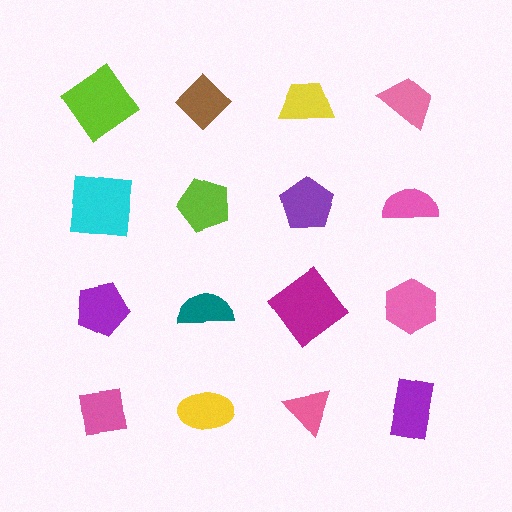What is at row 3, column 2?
A teal semicircle.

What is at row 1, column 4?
A pink trapezoid.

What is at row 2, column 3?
A purple pentagon.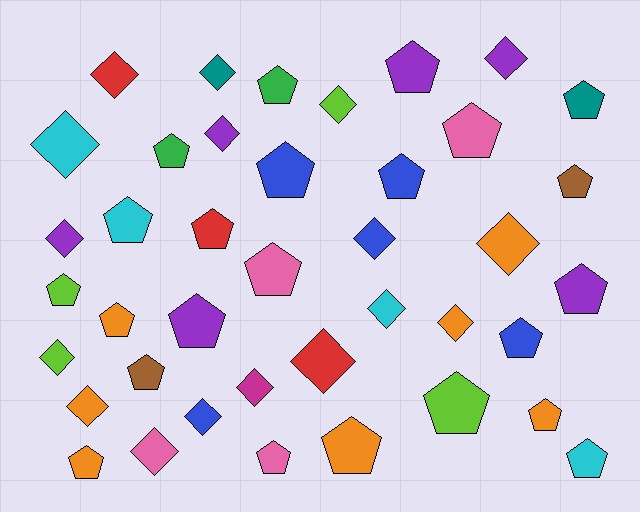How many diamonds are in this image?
There are 17 diamonds.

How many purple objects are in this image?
There are 6 purple objects.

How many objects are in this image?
There are 40 objects.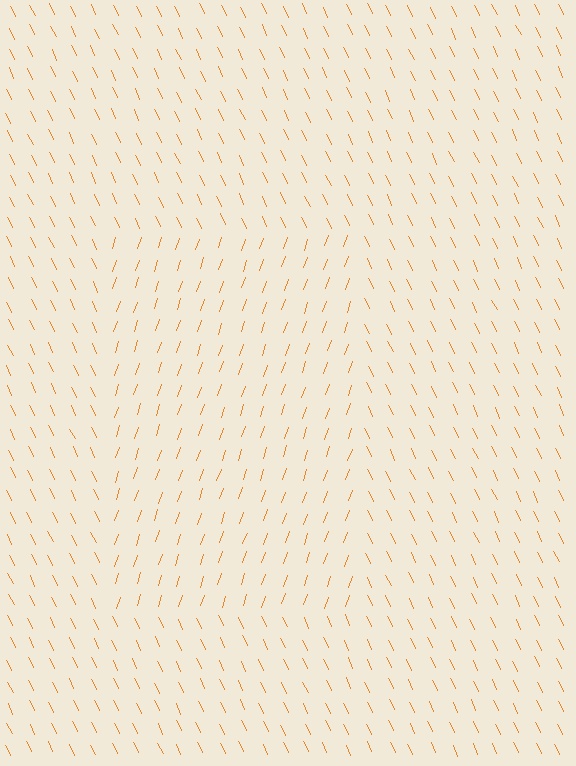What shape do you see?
I see a rectangle.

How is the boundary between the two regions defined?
The boundary is defined purely by a change in line orientation (approximately 45 degrees difference). All lines are the same color and thickness.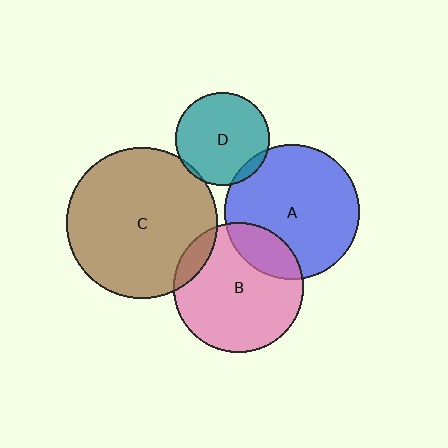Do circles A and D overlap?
Yes.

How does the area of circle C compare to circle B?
Approximately 1.4 times.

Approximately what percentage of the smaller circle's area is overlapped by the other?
Approximately 5%.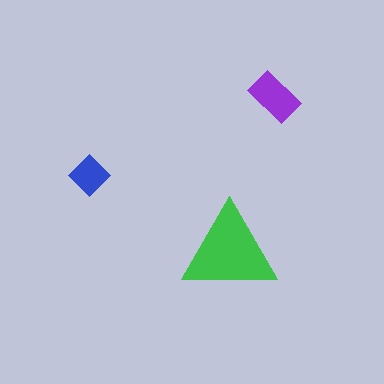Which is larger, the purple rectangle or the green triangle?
The green triangle.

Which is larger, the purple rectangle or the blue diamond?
The purple rectangle.